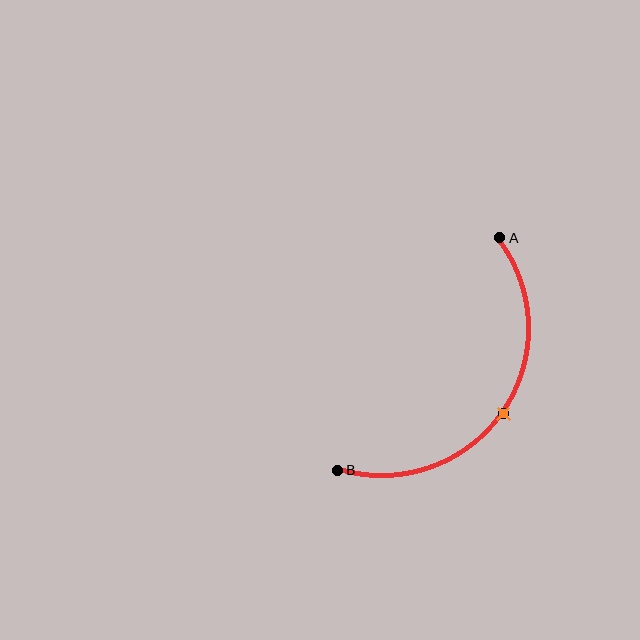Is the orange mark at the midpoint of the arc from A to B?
Yes. The orange mark lies on the arc at equal arc-length from both A and B — it is the arc midpoint.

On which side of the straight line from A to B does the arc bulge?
The arc bulges below and to the right of the straight line connecting A and B.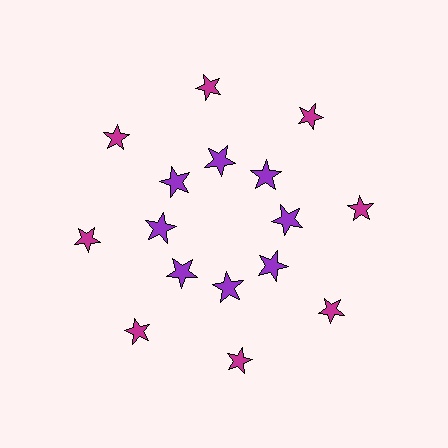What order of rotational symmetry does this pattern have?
This pattern has 8-fold rotational symmetry.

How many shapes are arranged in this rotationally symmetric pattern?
There are 16 shapes, arranged in 8 groups of 2.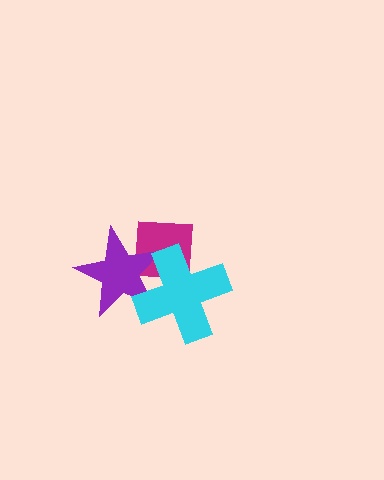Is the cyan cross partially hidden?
No, no other shape covers it.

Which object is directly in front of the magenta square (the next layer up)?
The purple star is directly in front of the magenta square.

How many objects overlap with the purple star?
2 objects overlap with the purple star.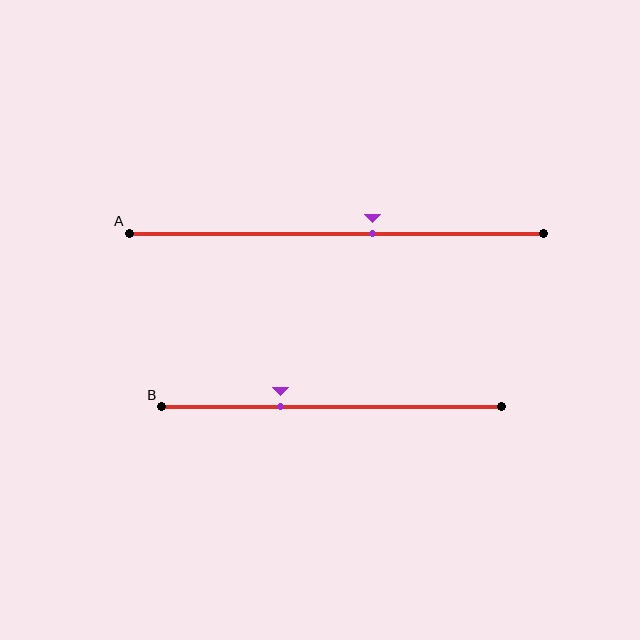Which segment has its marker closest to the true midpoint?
Segment A has its marker closest to the true midpoint.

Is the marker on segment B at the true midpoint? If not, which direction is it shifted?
No, the marker on segment B is shifted to the left by about 15% of the segment length.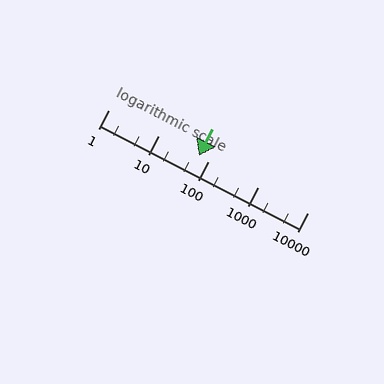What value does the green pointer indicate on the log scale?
The pointer indicates approximately 64.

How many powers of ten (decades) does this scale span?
The scale spans 4 decades, from 1 to 10000.